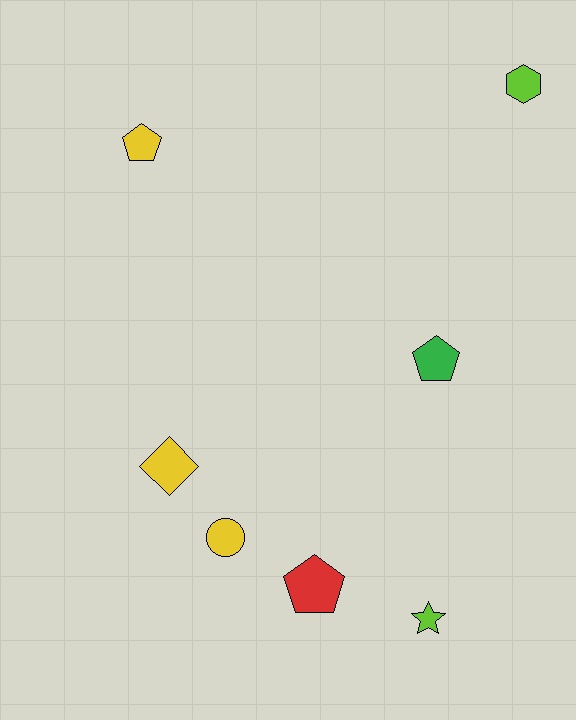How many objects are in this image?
There are 7 objects.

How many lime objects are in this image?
There are 2 lime objects.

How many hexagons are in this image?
There is 1 hexagon.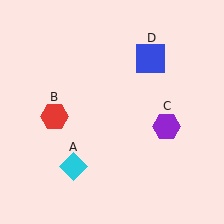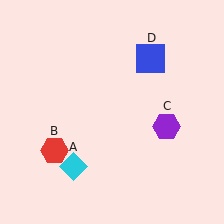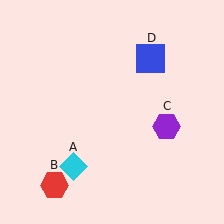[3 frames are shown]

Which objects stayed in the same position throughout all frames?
Cyan diamond (object A) and purple hexagon (object C) and blue square (object D) remained stationary.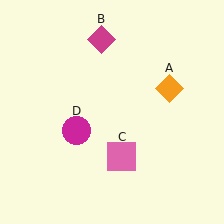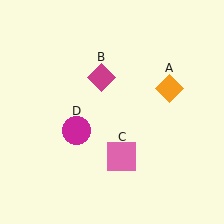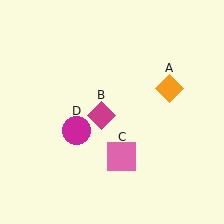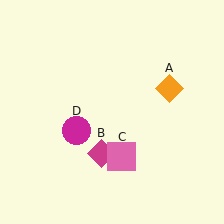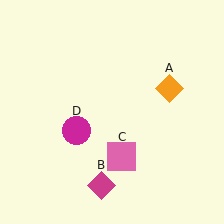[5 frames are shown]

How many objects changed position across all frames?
1 object changed position: magenta diamond (object B).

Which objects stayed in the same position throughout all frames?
Orange diamond (object A) and pink square (object C) and magenta circle (object D) remained stationary.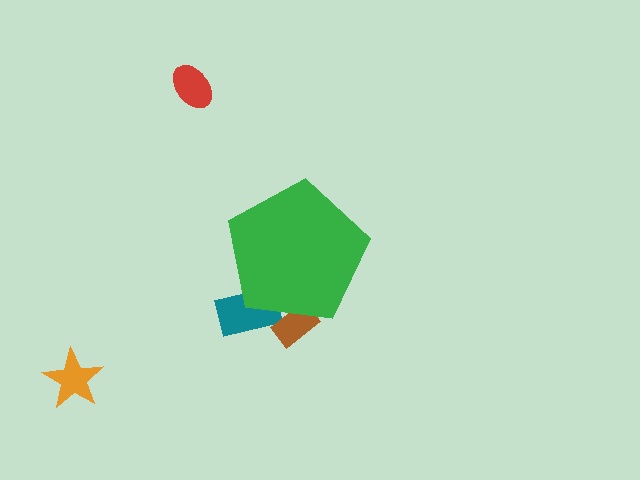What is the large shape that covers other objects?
A green pentagon.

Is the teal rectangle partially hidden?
Yes, the teal rectangle is partially hidden behind the green pentagon.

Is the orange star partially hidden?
No, the orange star is fully visible.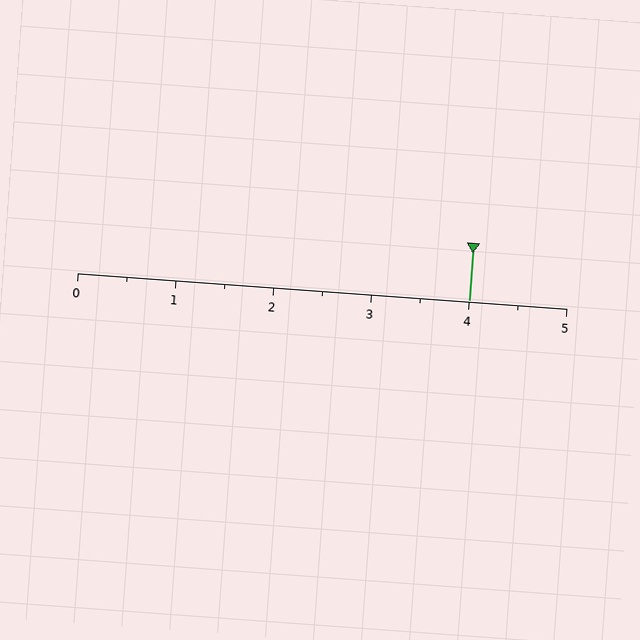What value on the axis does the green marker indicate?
The marker indicates approximately 4.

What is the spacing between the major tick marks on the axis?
The major ticks are spaced 1 apart.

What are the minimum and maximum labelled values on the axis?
The axis runs from 0 to 5.